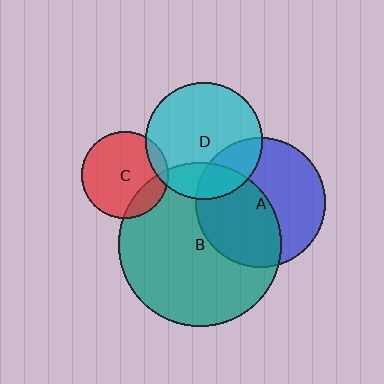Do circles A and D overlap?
Yes.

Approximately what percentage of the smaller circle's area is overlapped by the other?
Approximately 25%.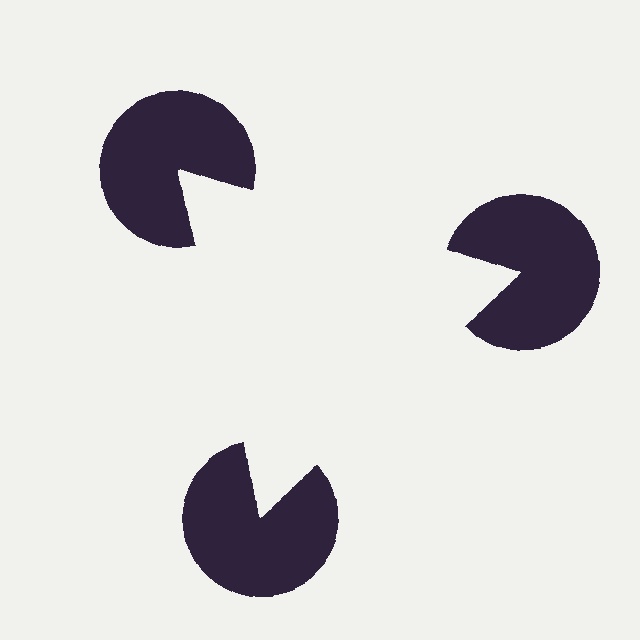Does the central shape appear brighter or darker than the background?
It typically appears slightly brighter than the background, even though no actual brightness change is drawn.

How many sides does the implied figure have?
3 sides.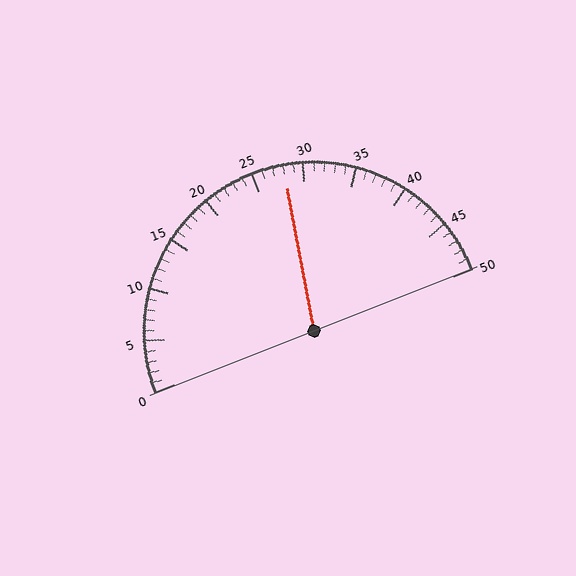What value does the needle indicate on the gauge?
The needle indicates approximately 28.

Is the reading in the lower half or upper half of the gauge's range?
The reading is in the upper half of the range (0 to 50).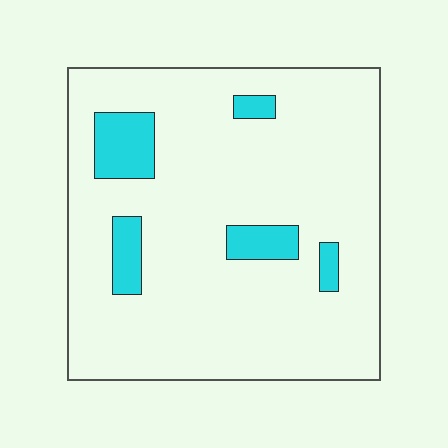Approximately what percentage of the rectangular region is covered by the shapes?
Approximately 10%.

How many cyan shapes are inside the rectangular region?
5.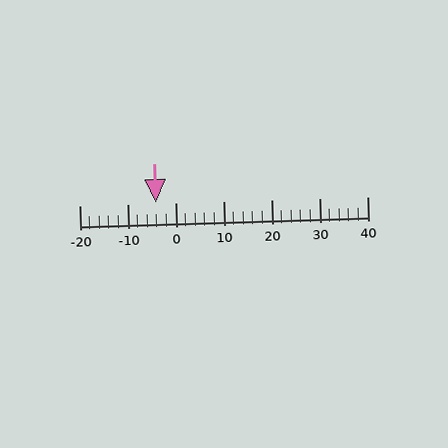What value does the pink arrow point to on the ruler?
The pink arrow points to approximately -4.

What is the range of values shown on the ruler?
The ruler shows values from -20 to 40.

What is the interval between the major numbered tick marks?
The major tick marks are spaced 10 units apart.